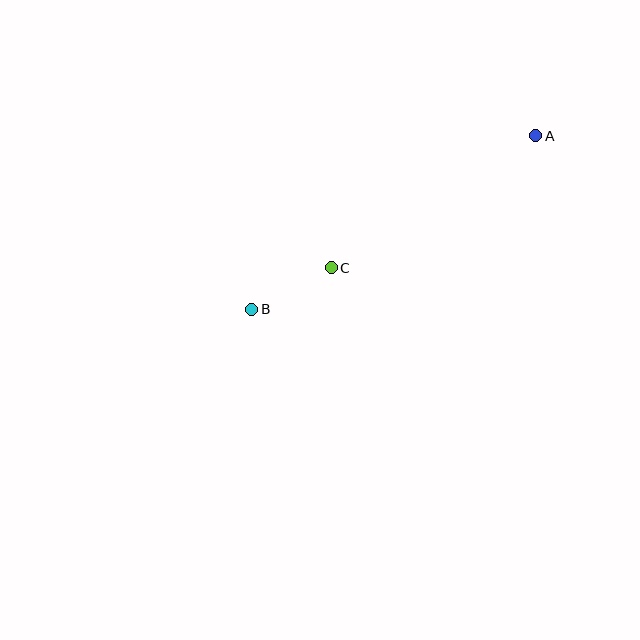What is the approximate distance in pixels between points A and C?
The distance between A and C is approximately 243 pixels.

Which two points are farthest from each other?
Points A and B are farthest from each other.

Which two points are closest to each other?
Points B and C are closest to each other.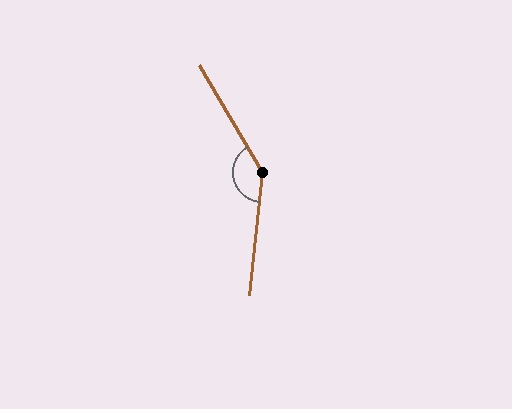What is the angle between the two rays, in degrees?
Approximately 144 degrees.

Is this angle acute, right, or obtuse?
It is obtuse.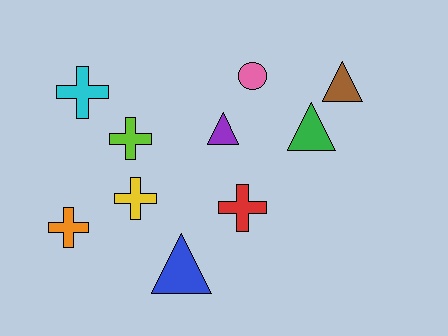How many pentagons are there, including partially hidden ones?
There are no pentagons.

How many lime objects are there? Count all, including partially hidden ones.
There is 1 lime object.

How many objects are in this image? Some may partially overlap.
There are 10 objects.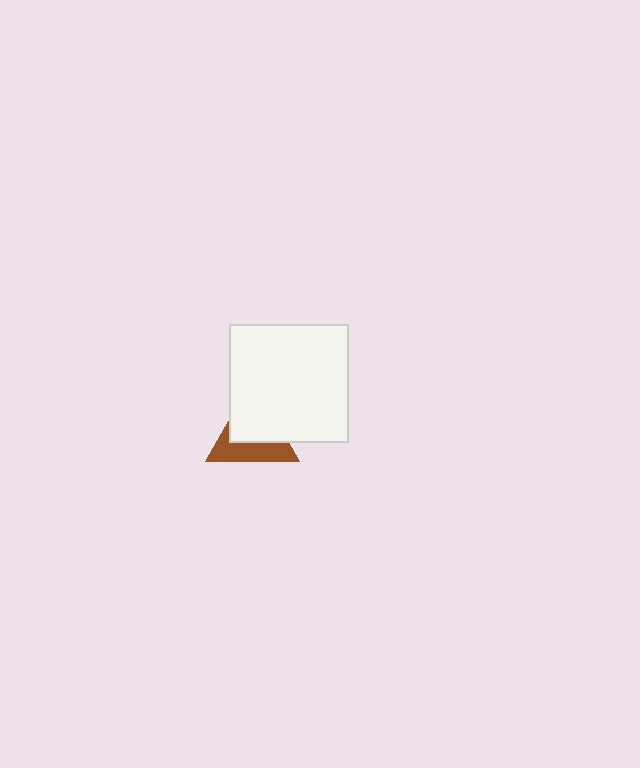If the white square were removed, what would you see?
You would see the complete brown triangle.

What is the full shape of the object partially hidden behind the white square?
The partially hidden object is a brown triangle.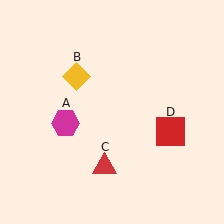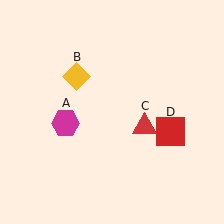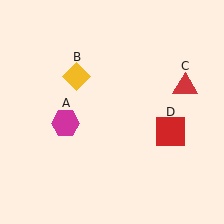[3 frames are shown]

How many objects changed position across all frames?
1 object changed position: red triangle (object C).